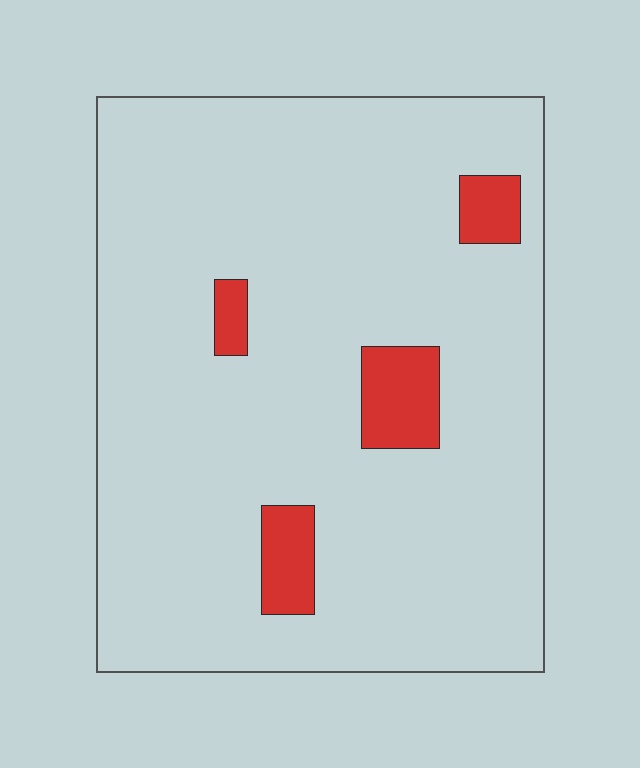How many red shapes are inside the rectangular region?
4.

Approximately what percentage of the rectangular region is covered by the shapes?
Approximately 10%.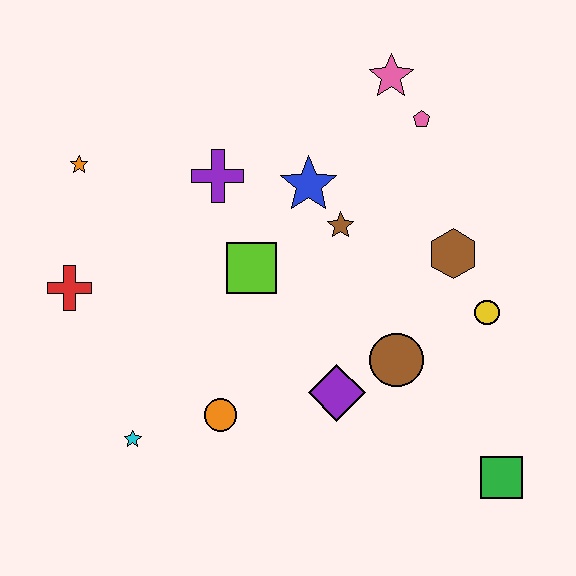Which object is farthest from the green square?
The orange star is farthest from the green square.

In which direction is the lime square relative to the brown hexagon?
The lime square is to the left of the brown hexagon.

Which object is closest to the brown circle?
The purple diamond is closest to the brown circle.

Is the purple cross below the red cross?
No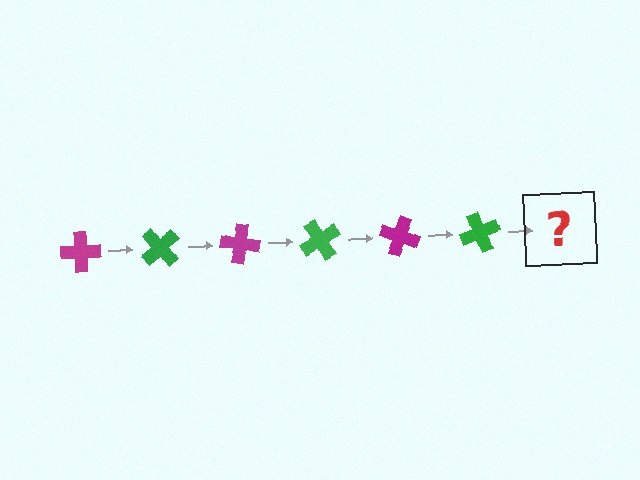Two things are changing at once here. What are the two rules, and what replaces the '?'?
The two rules are that it rotates 50 degrees each step and the color cycles through magenta and green. The '?' should be a magenta cross, rotated 300 degrees from the start.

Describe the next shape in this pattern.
It should be a magenta cross, rotated 300 degrees from the start.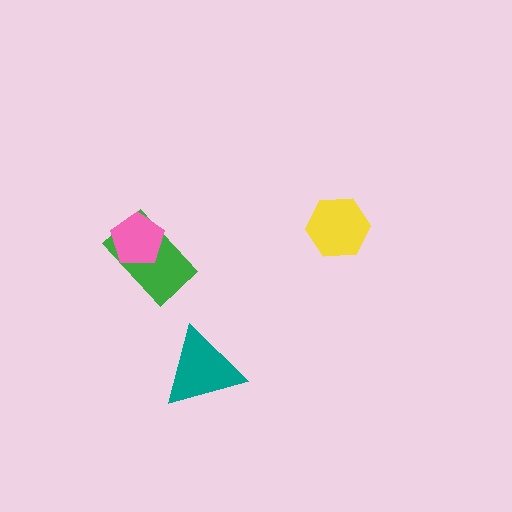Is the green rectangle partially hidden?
Yes, it is partially covered by another shape.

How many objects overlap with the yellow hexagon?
0 objects overlap with the yellow hexagon.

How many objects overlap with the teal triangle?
0 objects overlap with the teal triangle.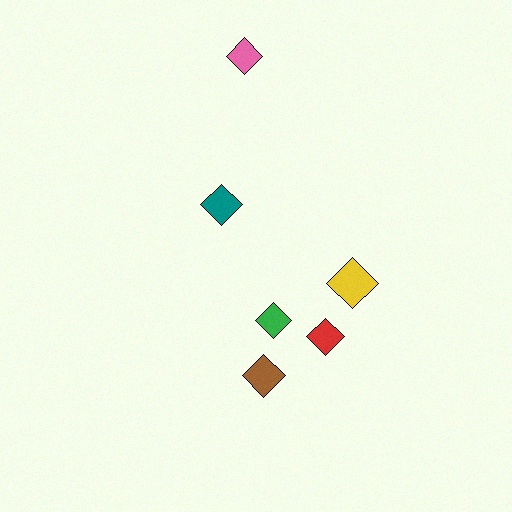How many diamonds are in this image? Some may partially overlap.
There are 6 diamonds.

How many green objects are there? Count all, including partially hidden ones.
There is 1 green object.